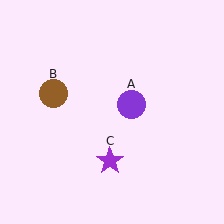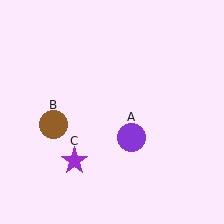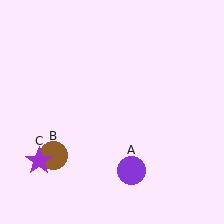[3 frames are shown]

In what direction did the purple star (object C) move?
The purple star (object C) moved left.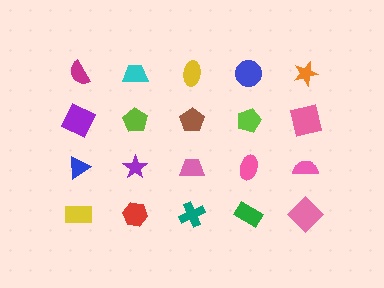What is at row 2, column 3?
A brown pentagon.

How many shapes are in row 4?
5 shapes.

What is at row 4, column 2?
A red hexagon.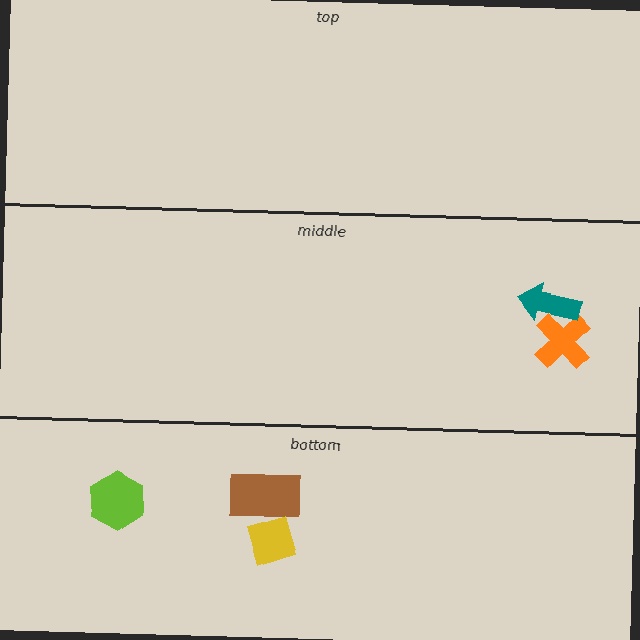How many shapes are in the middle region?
2.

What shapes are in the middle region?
The orange cross, the teal arrow.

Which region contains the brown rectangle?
The bottom region.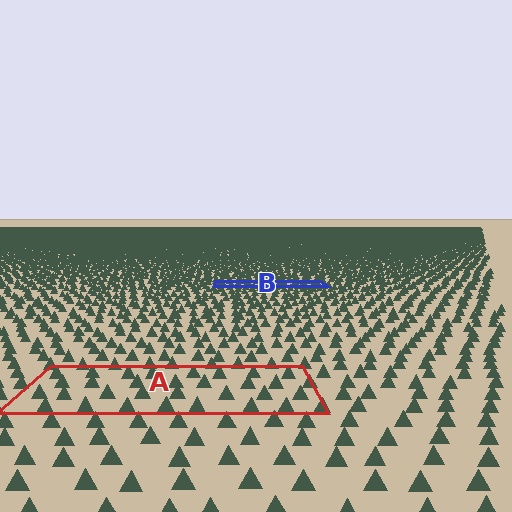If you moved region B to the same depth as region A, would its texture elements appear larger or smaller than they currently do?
They would appear larger. At a closer depth, the same texture elements are projected at a bigger on-screen size.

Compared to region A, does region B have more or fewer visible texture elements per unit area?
Region B has more texture elements per unit area — they are packed more densely because it is farther away.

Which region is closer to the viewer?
Region A is closer. The texture elements there are larger and more spread out.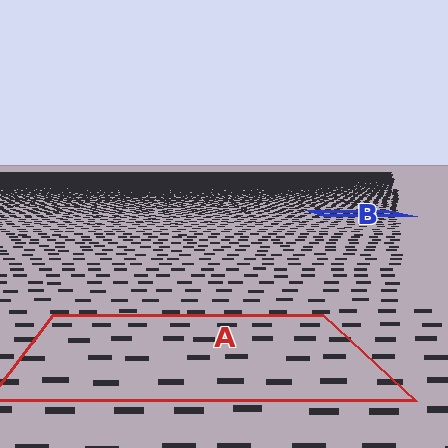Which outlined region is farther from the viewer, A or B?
Region B is farther from the viewer — the texture elements inside it appear smaller and more densely packed.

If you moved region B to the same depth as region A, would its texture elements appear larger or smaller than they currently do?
They would appear larger. At a closer depth, the same texture elements are projected at a bigger on-screen size.